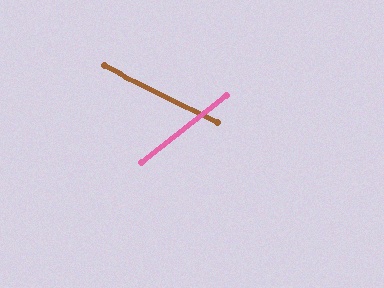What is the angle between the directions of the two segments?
Approximately 65 degrees.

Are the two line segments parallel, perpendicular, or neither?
Neither parallel nor perpendicular — they differ by about 65°.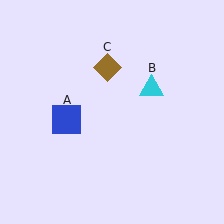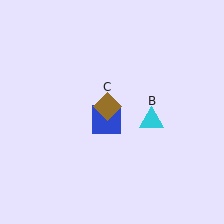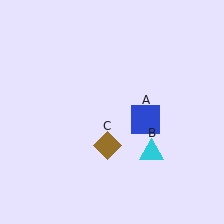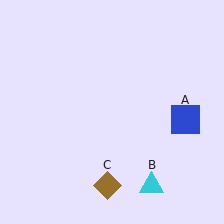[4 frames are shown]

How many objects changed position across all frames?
3 objects changed position: blue square (object A), cyan triangle (object B), brown diamond (object C).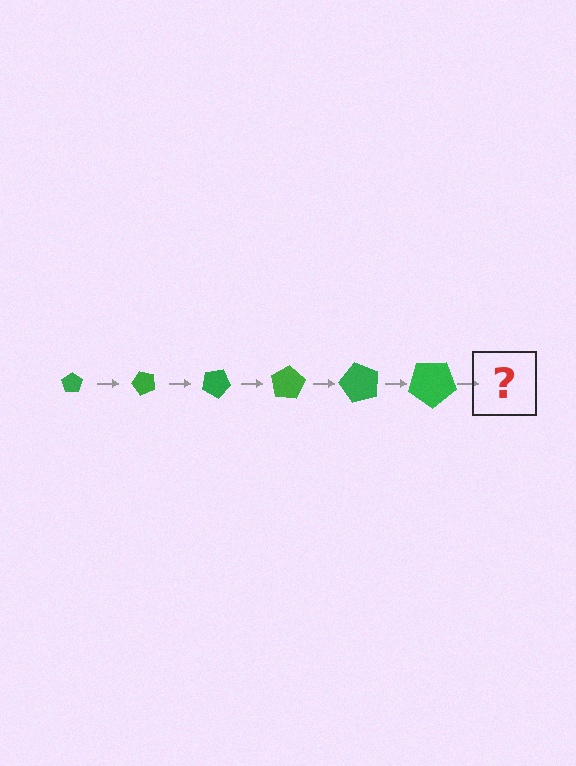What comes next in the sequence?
The next element should be a pentagon, larger than the previous one and rotated 300 degrees from the start.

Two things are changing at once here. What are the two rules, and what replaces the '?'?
The two rules are that the pentagon grows larger each step and it rotates 50 degrees each step. The '?' should be a pentagon, larger than the previous one and rotated 300 degrees from the start.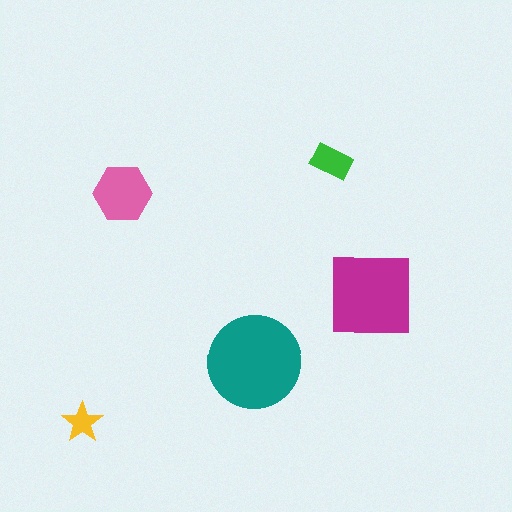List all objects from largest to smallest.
The teal circle, the magenta square, the pink hexagon, the green rectangle, the yellow star.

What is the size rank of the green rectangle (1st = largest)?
4th.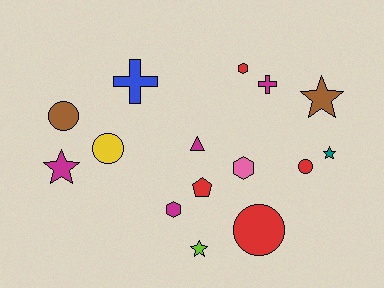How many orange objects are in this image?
There are no orange objects.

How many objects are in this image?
There are 15 objects.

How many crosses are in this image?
There are 2 crosses.